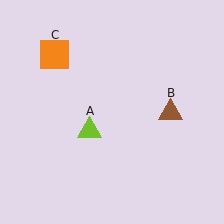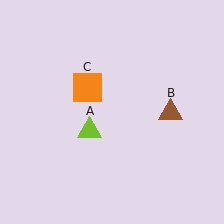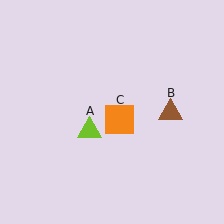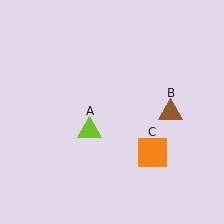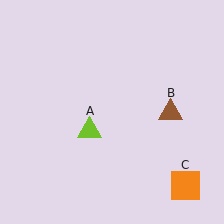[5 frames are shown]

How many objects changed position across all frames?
1 object changed position: orange square (object C).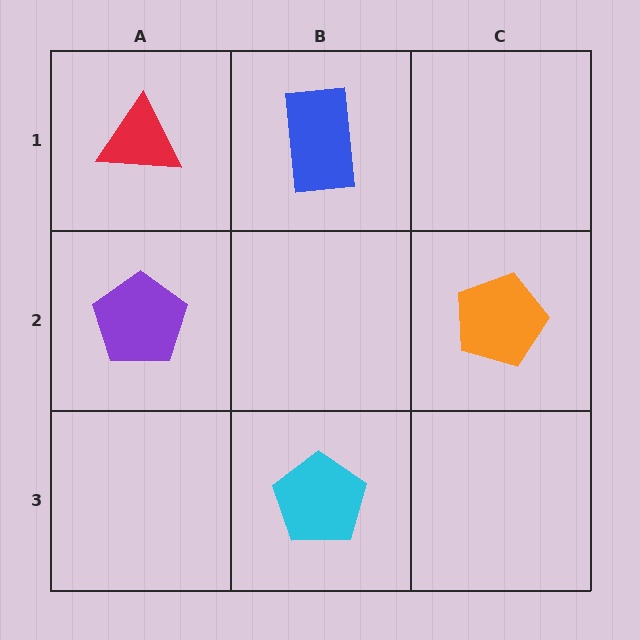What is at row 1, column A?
A red triangle.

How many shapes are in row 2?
2 shapes.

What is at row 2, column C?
An orange pentagon.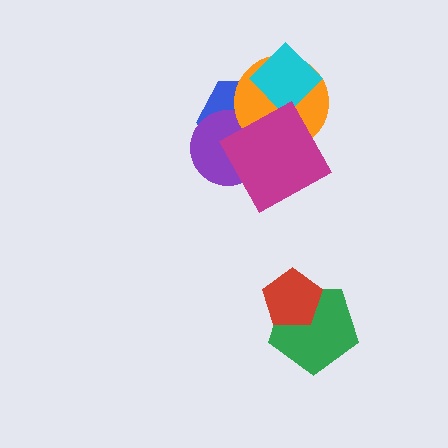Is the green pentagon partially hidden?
Yes, it is partially covered by another shape.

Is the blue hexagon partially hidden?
Yes, it is partially covered by another shape.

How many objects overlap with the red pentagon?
1 object overlaps with the red pentagon.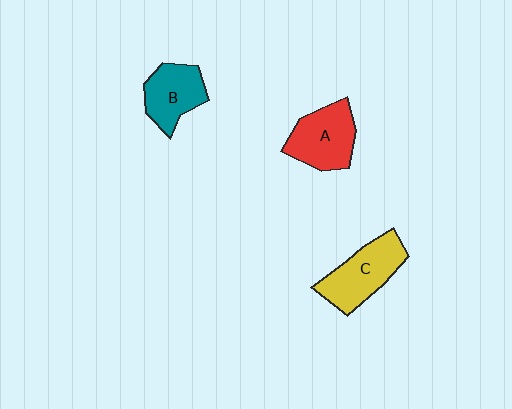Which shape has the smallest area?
Shape B (teal).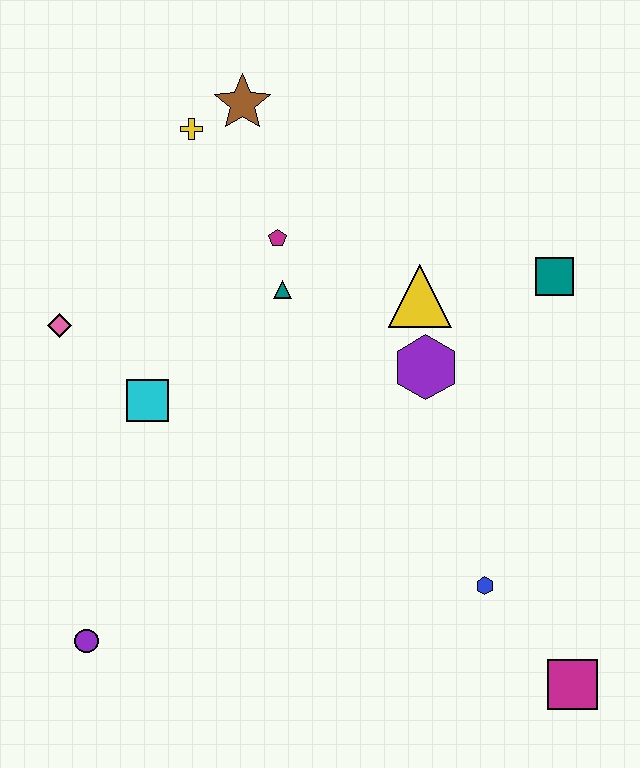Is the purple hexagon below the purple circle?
No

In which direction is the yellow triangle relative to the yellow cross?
The yellow triangle is to the right of the yellow cross.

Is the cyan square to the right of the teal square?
No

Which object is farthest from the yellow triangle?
The purple circle is farthest from the yellow triangle.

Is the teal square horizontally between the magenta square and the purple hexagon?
Yes